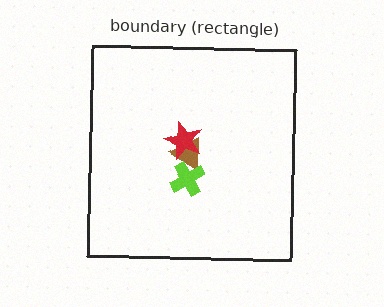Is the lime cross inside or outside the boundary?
Inside.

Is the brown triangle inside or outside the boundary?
Inside.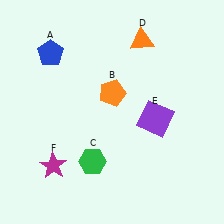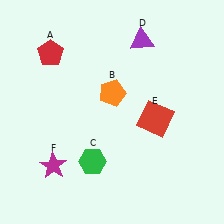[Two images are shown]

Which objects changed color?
A changed from blue to red. D changed from orange to purple. E changed from purple to red.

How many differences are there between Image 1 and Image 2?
There are 3 differences between the two images.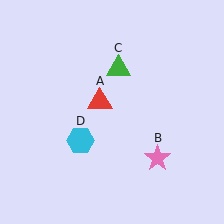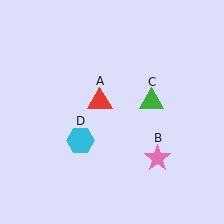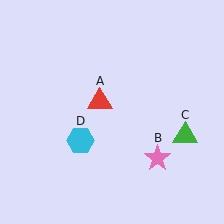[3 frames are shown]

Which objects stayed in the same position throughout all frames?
Red triangle (object A) and pink star (object B) and cyan hexagon (object D) remained stationary.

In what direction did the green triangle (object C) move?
The green triangle (object C) moved down and to the right.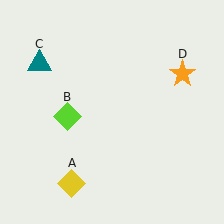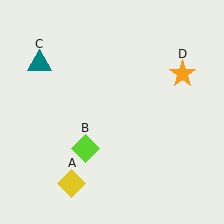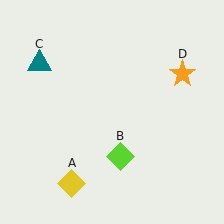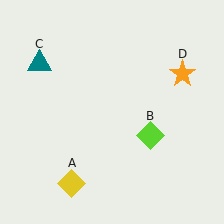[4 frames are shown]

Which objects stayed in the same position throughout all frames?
Yellow diamond (object A) and teal triangle (object C) and orange star (object D) remained stationary.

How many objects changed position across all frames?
1 object changed position: lime diamond (object B).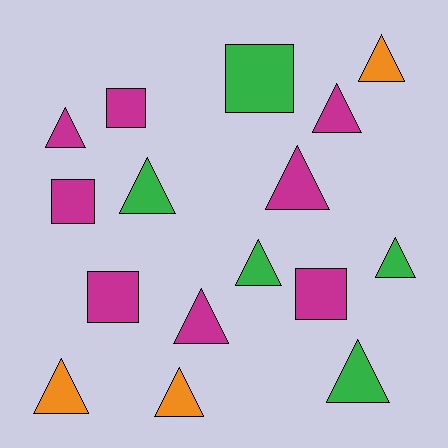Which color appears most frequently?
Magenta, with 8 objects.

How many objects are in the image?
There are 16 objects.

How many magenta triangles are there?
There are 4 magenta triangles.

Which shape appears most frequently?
Triangle, with 11 objects.